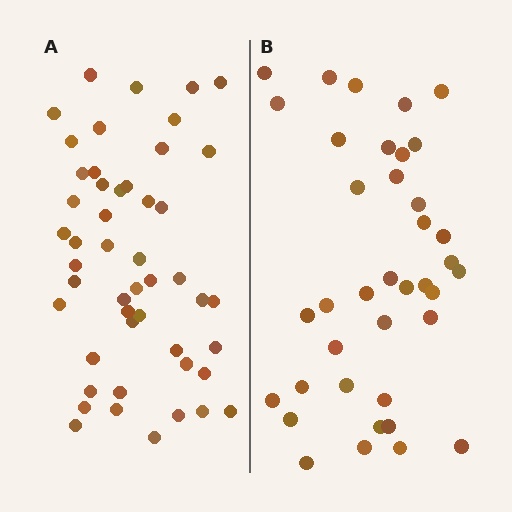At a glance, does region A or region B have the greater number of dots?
Region A (the left region) has more dots.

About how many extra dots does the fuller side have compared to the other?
Region A has roughly 12 or so more dots than region B.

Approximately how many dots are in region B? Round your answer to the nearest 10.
About 40 dots. (The exact count is 38, which rounds to 40.)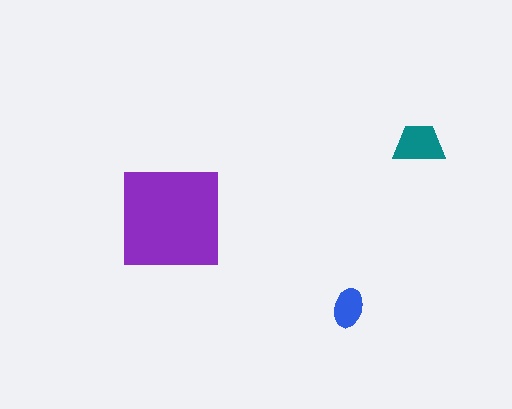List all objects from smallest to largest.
The blue ellipse, the teal trapezoid, the purple square.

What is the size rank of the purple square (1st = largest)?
1st.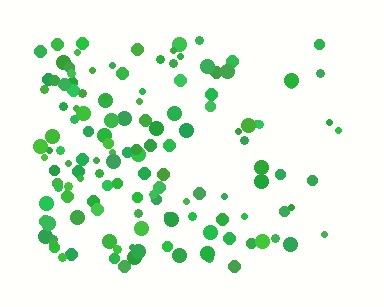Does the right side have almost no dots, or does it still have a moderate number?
Still a moderate number, just noticeably fewer than the left.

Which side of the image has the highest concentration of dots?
The left.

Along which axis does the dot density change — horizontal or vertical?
Horizontal.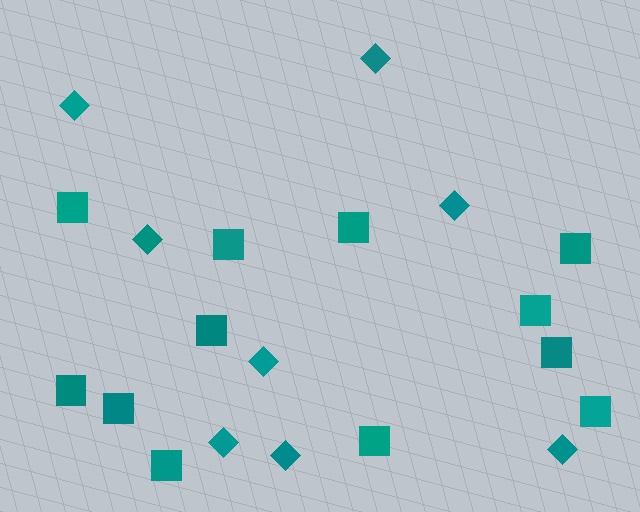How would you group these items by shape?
There are 2 groups: one group of squares (12) and one group of diamonds (8).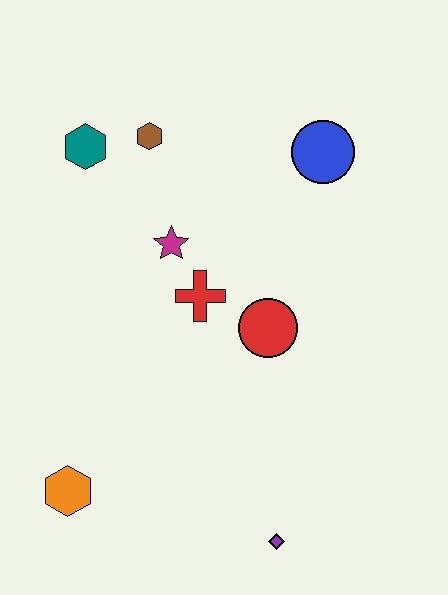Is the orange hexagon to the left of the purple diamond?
Yes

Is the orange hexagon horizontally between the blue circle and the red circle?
No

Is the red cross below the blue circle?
Yes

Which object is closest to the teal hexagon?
The brown hexagon is closest to the teal hexagon.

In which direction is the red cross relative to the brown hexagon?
The red cross is below the brown hexagon.